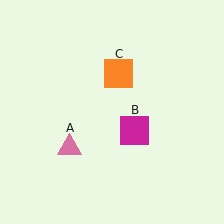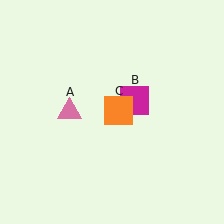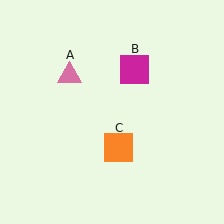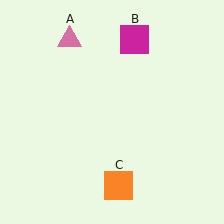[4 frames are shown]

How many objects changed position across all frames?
3 objects changed position: pink triangle (object A), magenta square (object B), orange square (object C).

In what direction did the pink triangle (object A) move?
The pink triangle (object A) moved up.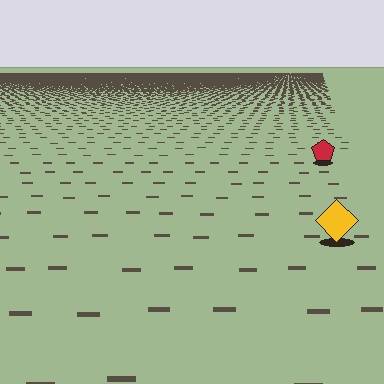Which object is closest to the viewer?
The yellow diamond is closest. The texture marks near it are larger and more spread out.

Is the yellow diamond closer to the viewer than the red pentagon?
Yes. The yellow diamond is closer — you can tell from the texture gradient: the ground texture is coarser near it.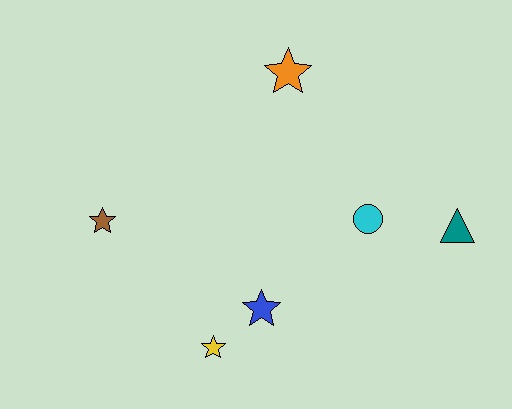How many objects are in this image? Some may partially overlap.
There are 6 objects.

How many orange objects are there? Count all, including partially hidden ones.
There is 1 orange object.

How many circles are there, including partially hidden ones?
There is 1 circle.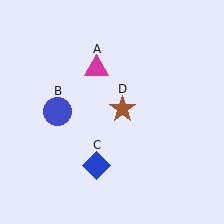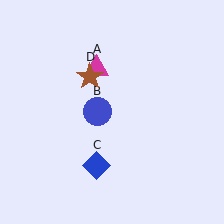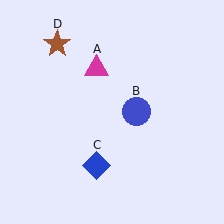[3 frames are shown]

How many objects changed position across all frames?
2 objects changed position: blue circle (object B), brown star (object D).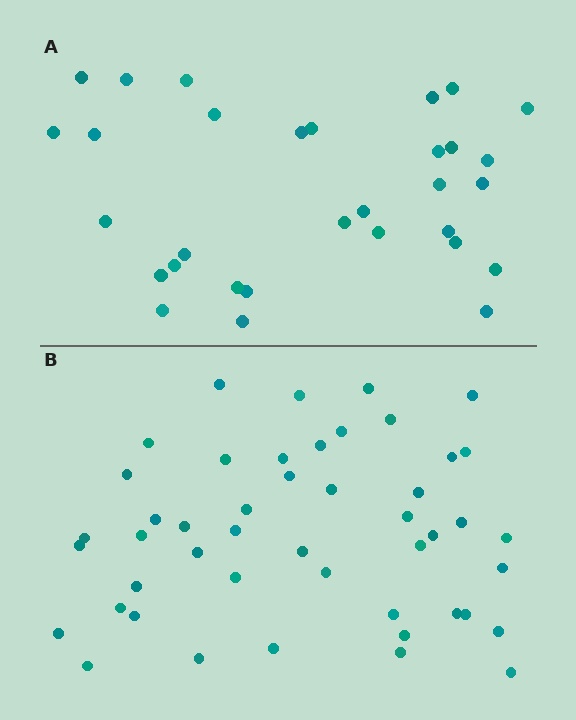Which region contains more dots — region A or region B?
Region B (the bottom region) has more dots.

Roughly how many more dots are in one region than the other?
Region B has approximately 15 more dots than region A.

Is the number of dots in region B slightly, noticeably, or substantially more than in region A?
Region B has substantially more. The ratio is roughly 1.5 to 1.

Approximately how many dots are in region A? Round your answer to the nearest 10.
About 30 dots. (The exact count is 31, which rounds to 30.)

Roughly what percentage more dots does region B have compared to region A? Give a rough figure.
About 50% more.